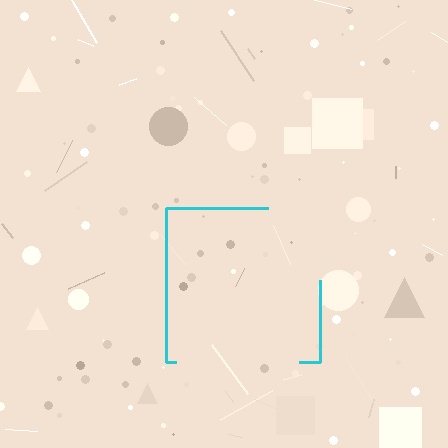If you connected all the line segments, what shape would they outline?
They would outline a square.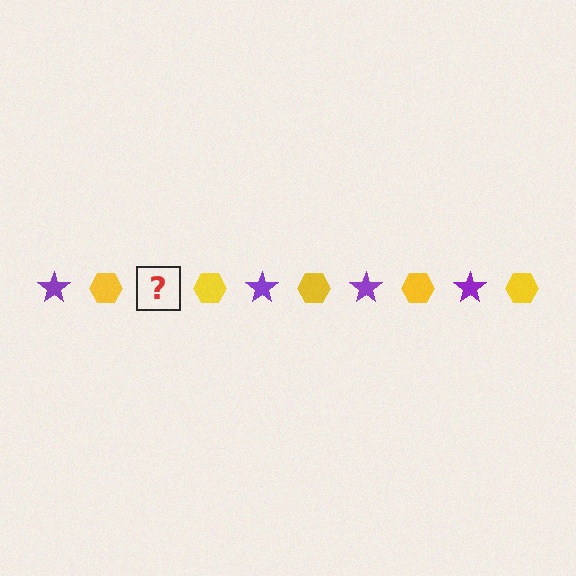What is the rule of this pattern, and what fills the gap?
The rule is that the pattern alternates between purple star and yellow hexagon. The gap should be filled with a purple star.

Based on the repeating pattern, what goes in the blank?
The blank should be a purple star.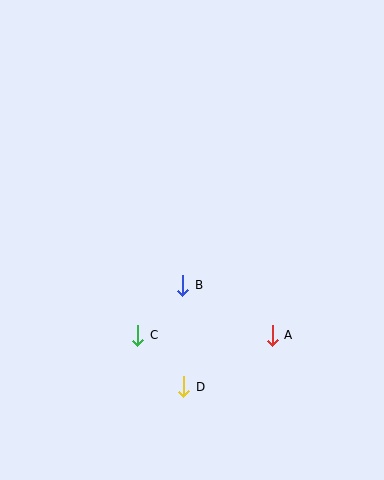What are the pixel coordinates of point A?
Point A is at (272, 335).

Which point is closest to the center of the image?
Point B at (183, 285) is closest to the center.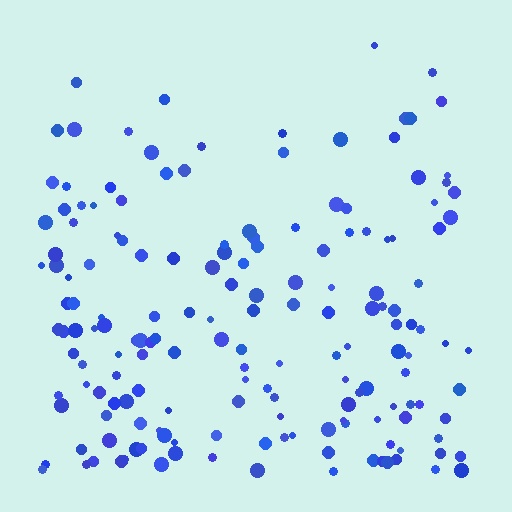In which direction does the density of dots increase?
From top to bottom, with the bottom side densest.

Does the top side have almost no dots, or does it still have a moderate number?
Still a moderate number, just noticeably fewer than the bottom.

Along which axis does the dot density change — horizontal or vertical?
Vertical.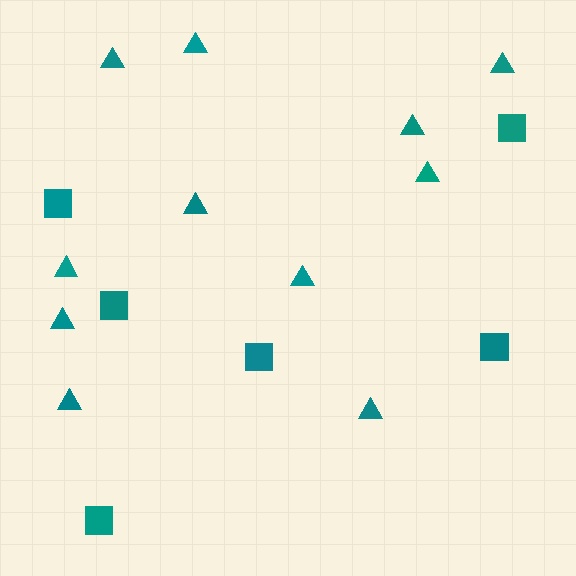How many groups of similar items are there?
There are 2 groups: one group of squares (6) and one group of triangles (11).